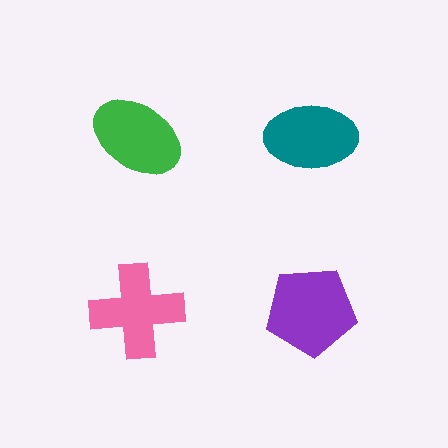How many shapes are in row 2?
2 shapes.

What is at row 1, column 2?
A teal ellipse.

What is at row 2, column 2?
A purple pentagon.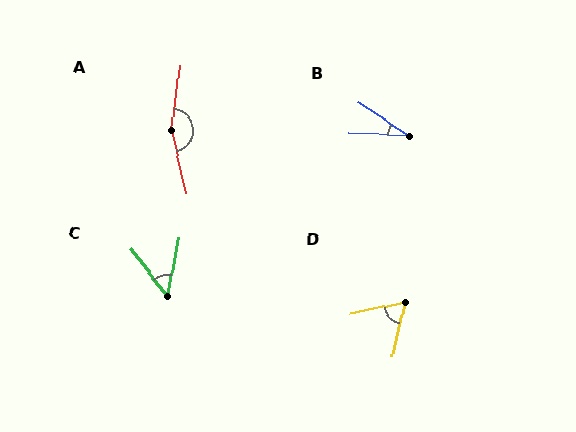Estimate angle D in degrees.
Approximately 65 degrees.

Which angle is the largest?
A, at approximately 160 degrees.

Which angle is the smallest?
B, at approximately 30 degrees.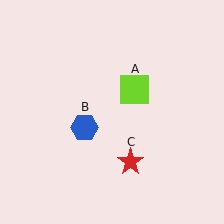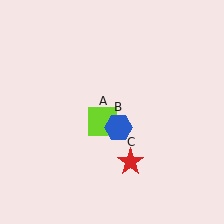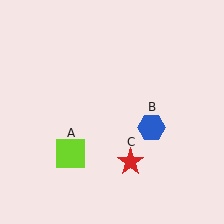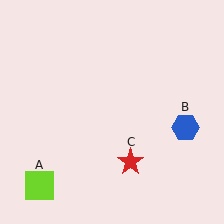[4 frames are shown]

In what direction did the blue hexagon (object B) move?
The blue hexagon (object B) moved right.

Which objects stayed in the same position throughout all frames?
Red star (object C) remained stationary.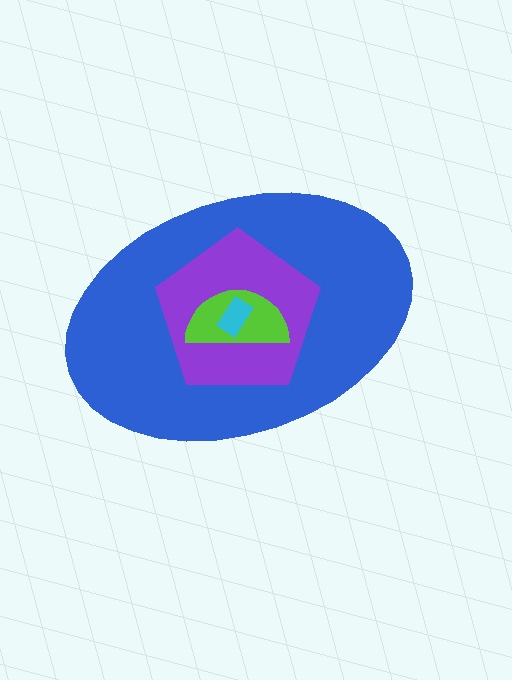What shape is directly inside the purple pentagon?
The lime semicircle.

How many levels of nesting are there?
4.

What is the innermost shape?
The cyan rectangle.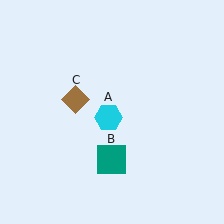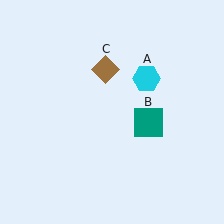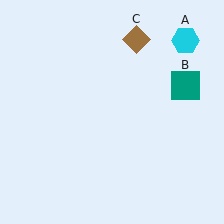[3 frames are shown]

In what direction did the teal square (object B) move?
The teal square (object B) moved up and to the right.